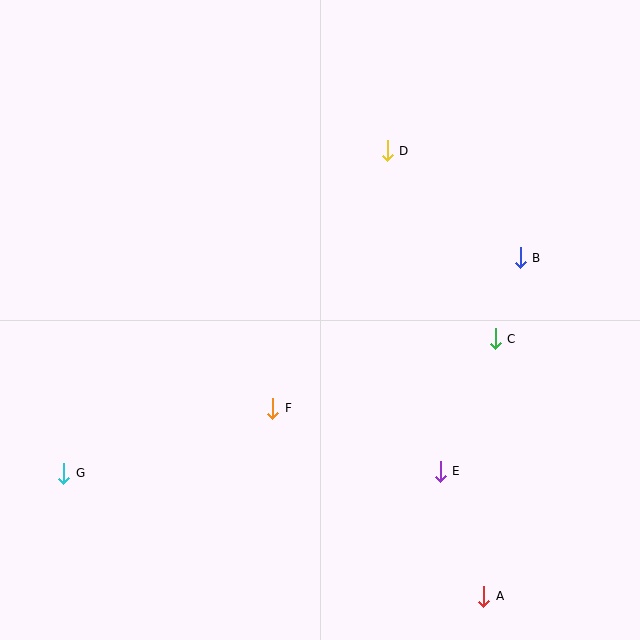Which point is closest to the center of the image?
Point F at (273, 408) is closest to the center.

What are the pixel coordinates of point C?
Point C is at (495, 339).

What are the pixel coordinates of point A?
Point A is at (484, 596).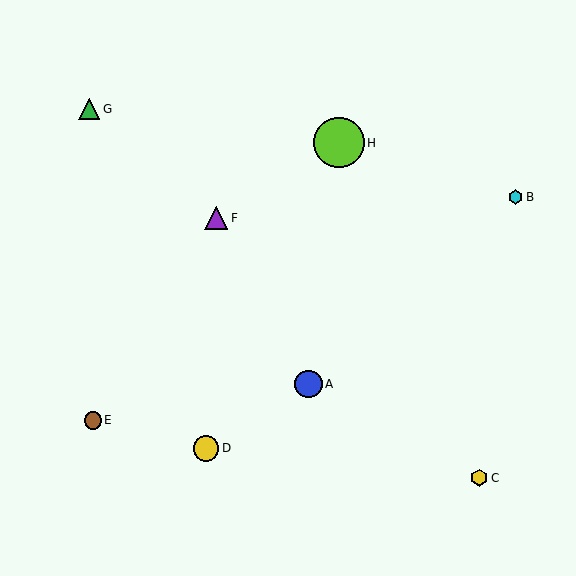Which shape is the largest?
The lime circle (labeled H) is the largest.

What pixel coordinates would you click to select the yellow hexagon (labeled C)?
Click at (479, 478) to select the yellow hexagon C.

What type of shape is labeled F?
Shape F is a purple triangle.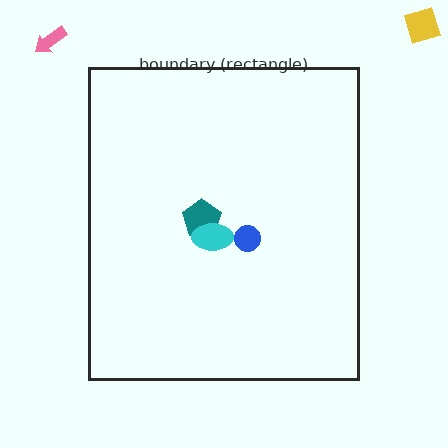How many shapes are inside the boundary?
3 inside, 2 outside.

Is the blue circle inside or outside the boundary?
Inside.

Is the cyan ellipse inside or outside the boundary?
Inside.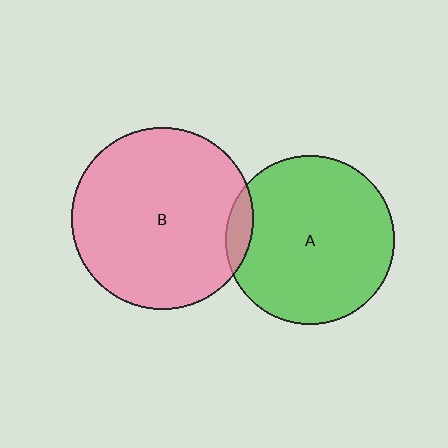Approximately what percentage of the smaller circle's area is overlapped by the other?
Approximately 5%.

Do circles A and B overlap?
Yes.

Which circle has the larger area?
Circle B (pink).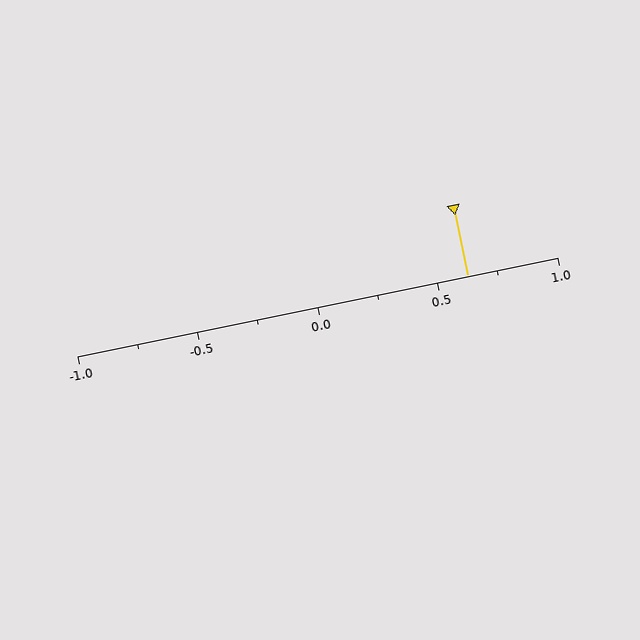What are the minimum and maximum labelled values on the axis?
The axis runs from -1.0 to 1.0.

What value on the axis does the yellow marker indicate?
The marker indicates approximately 0.62.